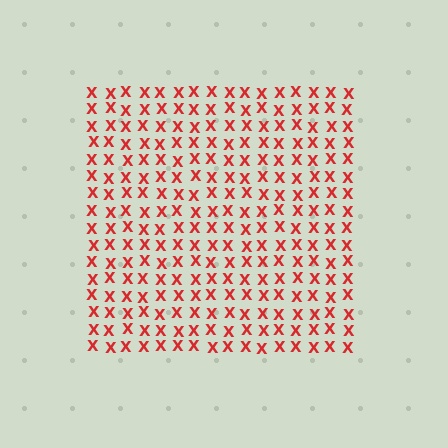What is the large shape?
The large shape is a square.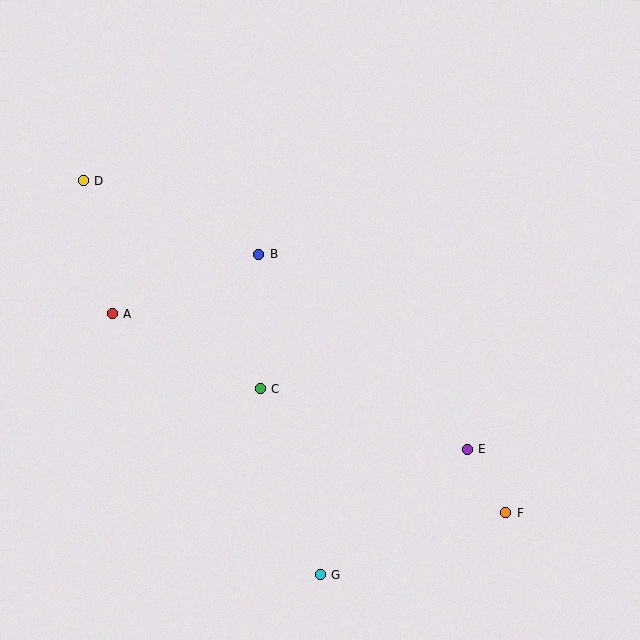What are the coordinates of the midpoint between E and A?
The midpoint between E and A is at (290, 382).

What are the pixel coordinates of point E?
Point E is at (467, 449).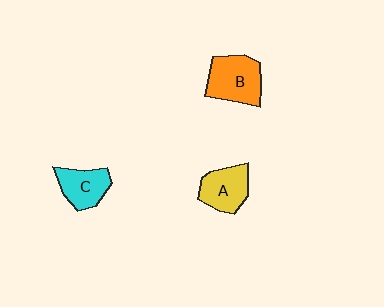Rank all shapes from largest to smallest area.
From largest to smallest: B (orange), A (yellow), C (cyan).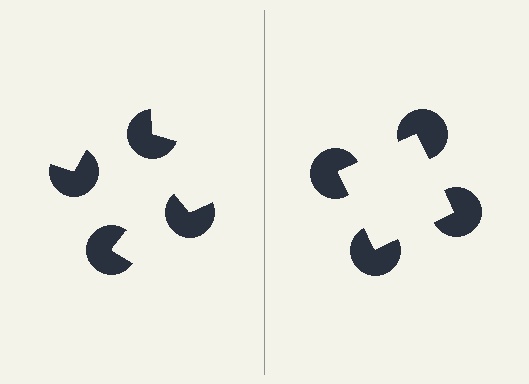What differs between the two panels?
The pac-man discs are positioned identically on both sides; only the wedge orientations differ. On the right they align to a square; on the left they are misaligned.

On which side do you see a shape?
An illusory square appears on the right side. On the left side the wedge cuts are rotated, so no coherent shape forms.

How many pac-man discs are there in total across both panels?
8 — 4 on each side.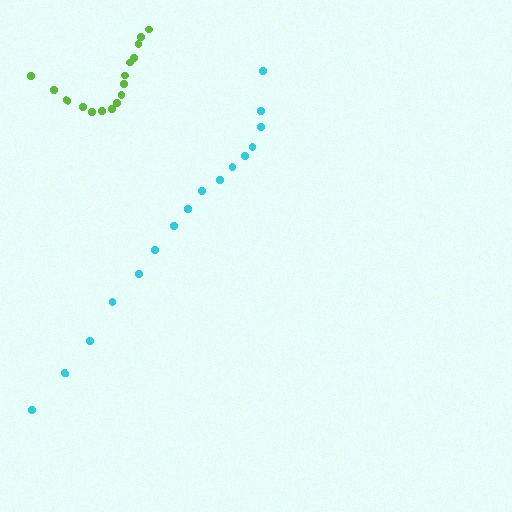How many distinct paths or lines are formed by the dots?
There are 2 distinct paths.